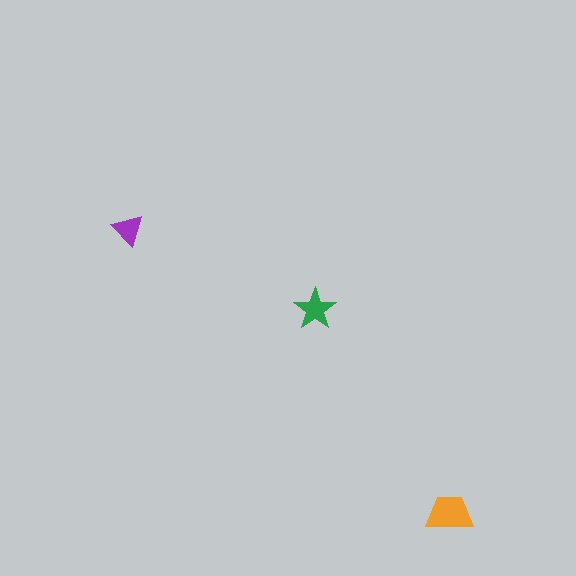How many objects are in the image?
There are 3 objects in the image.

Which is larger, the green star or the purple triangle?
The green star.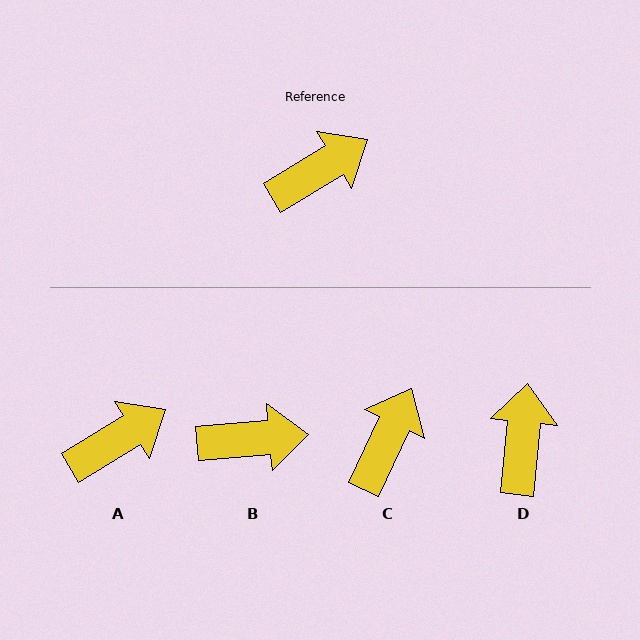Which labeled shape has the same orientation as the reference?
A.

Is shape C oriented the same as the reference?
No, it is off by about 33 degrees.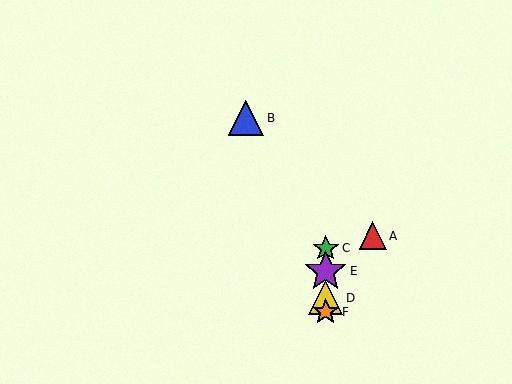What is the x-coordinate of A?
Object A is at x≈373.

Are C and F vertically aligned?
Yes, both are at x≈325.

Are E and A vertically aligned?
No, E is at x≈325 and A is at x≈373.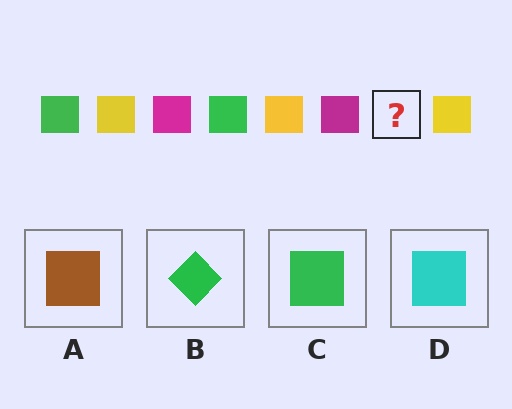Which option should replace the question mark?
Option C.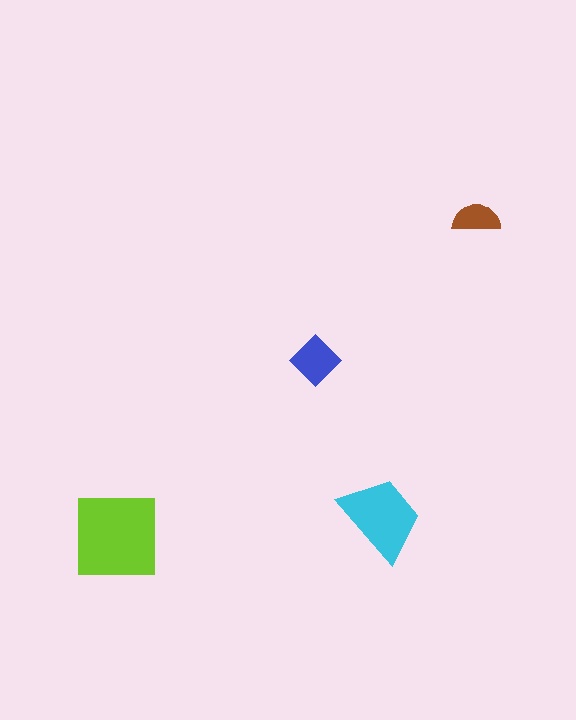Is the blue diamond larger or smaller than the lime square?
Smaller.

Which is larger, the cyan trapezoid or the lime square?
The lime square.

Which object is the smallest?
The brown semicircle.